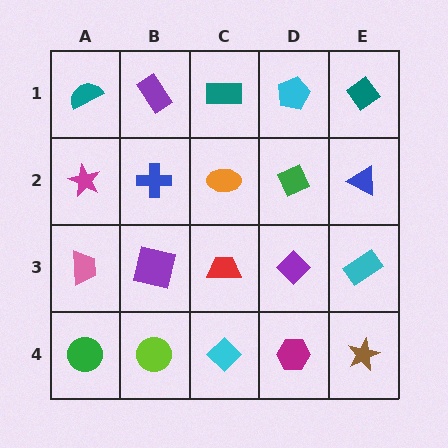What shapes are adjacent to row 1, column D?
A green diamond (row 2, column D), a teal rectangle (row 1, column C), a teal diamond (row 1, column E).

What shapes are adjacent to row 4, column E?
A cyan rectangle (row 3, column E), a magenta hexagon (row 4, column D).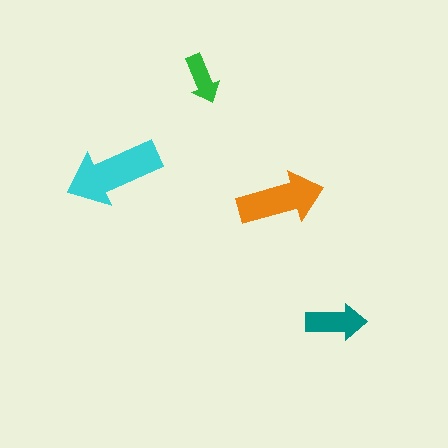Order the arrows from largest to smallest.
the cyan one, the orange one, the teal one, the green one.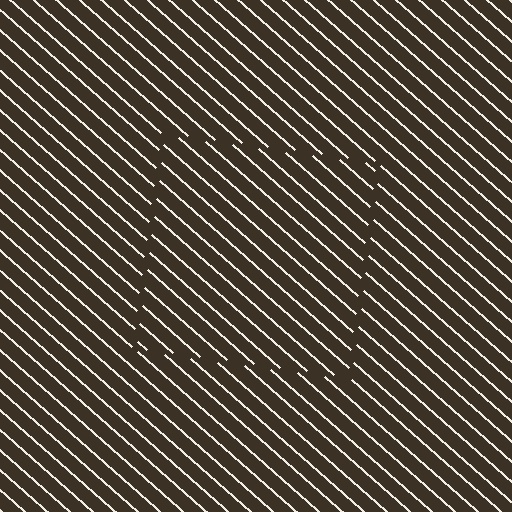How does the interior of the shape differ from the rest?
The interior of the shape contains the same grating, shifted by half a period — the contour is defined by the phase discontinuity where line-ends from the inner and outer gratings abut.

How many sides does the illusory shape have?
4 sides — the line-ends trace a square.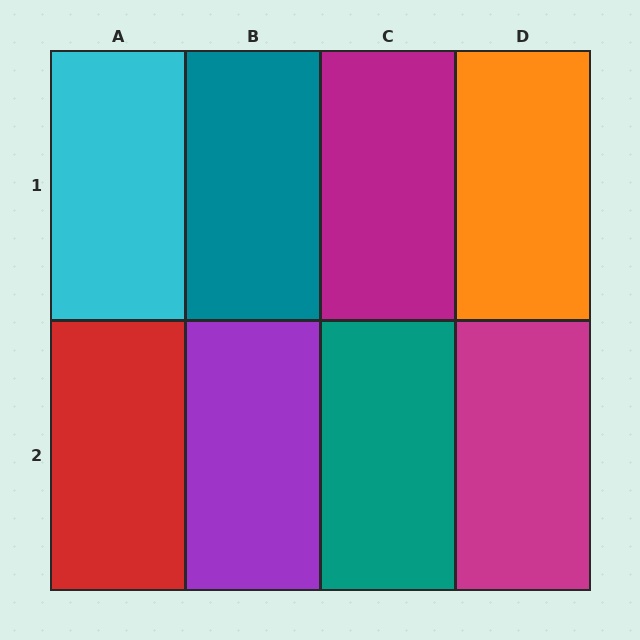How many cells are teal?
2 cells are teal.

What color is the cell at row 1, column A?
Cyan.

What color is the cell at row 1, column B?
Teal.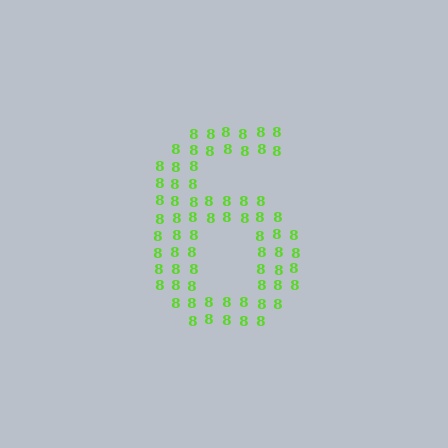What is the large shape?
The large shape is the digit 6.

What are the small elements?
The small elements are digit 8's.